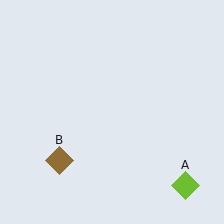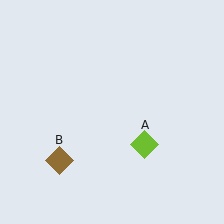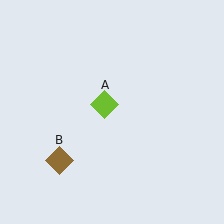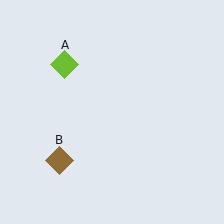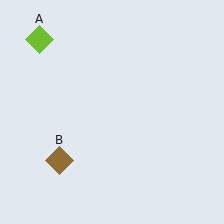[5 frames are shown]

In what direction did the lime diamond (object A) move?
The lime diamond (object A) moved up and to the left.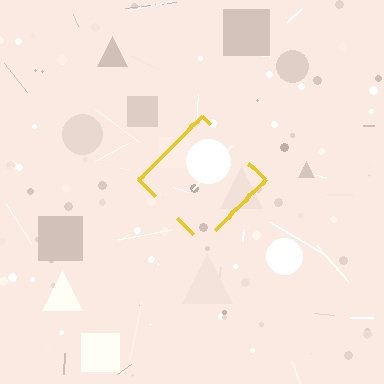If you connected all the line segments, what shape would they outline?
They would outline a diamond.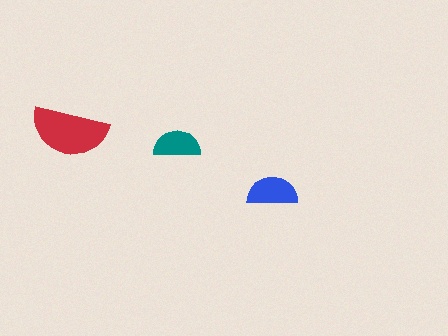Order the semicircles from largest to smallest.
the red one, the blue one, the teal one.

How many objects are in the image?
There are 3 objects in the image.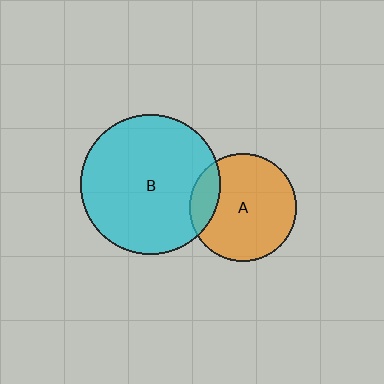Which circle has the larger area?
Circle B (cyan).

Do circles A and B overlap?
Yes.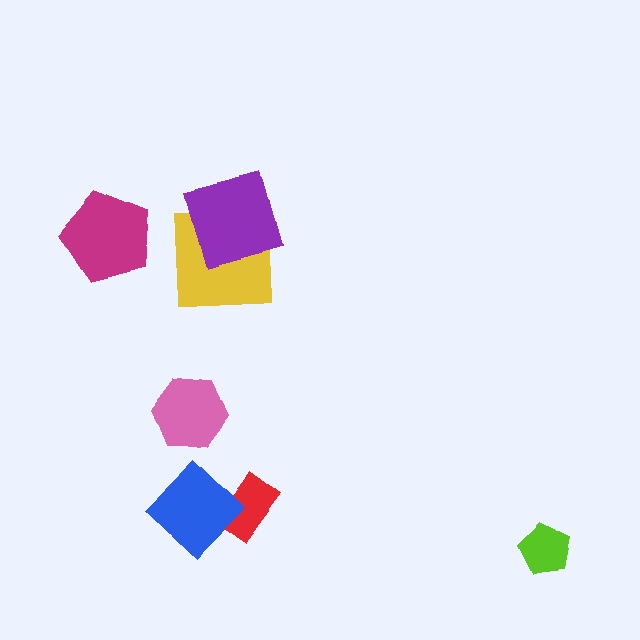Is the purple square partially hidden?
No, no other shape covers it.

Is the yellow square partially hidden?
Yes, it is partially covered by another shape.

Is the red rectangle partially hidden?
Yes, it is partially covered by another shape.